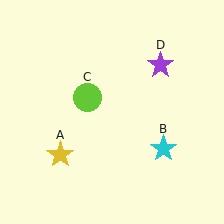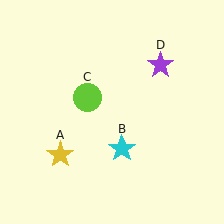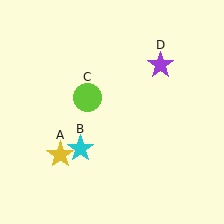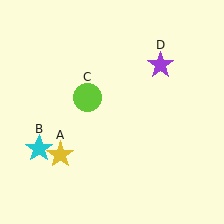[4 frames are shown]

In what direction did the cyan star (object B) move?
The cyan star (object B) moved left.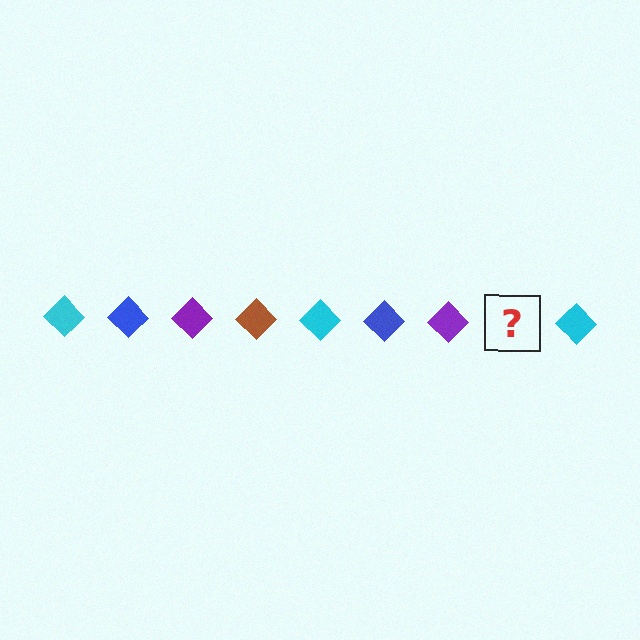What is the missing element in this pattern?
The missing element is a brown diamond.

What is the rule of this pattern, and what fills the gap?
The rule is that the pattern cycles through cyan, blue, purple, brown diamonds. The gap should be filled with a brown diamond.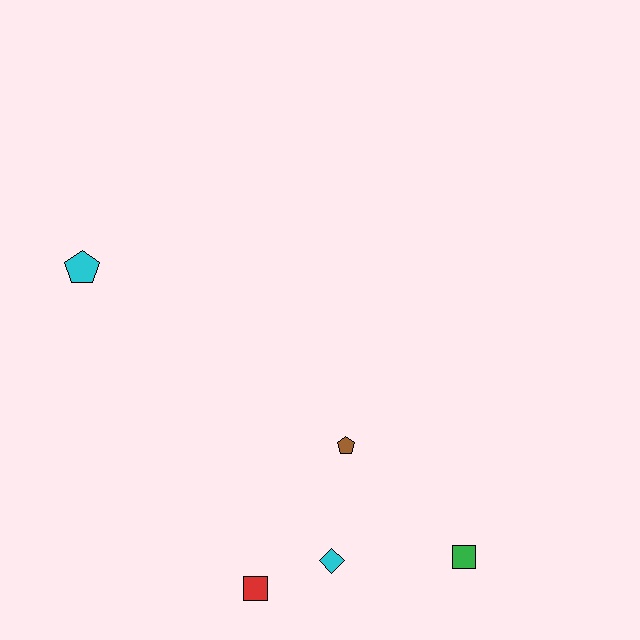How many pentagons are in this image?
There are 2 pentagons.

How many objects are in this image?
There are 5 objects.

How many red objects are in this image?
There is 1 red object.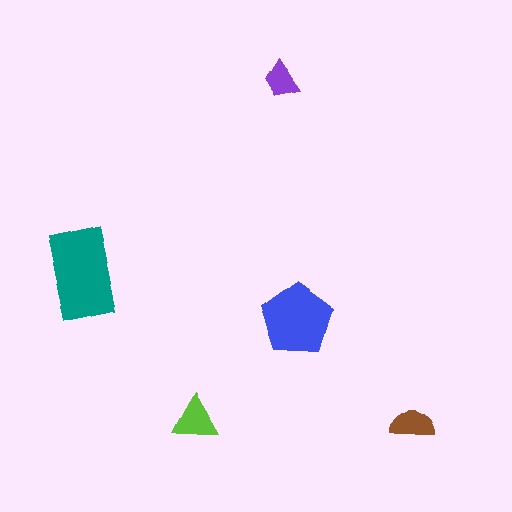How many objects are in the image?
There are 5 objects in the image.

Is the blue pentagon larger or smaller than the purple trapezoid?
Larger.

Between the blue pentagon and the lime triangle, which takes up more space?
The blue pentagon.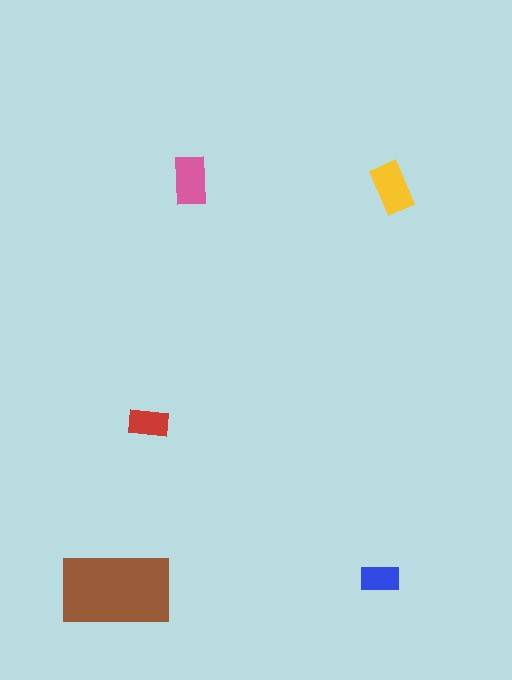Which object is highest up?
The pink rectangle is topmost.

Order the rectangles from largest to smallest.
the brown one, the yellow one, the pink one, the red one, the blue one.